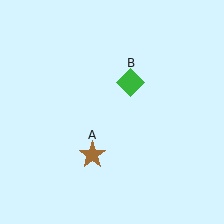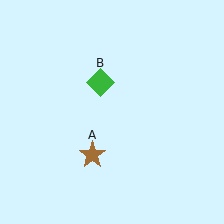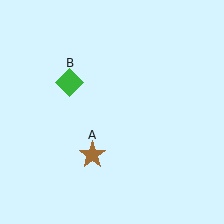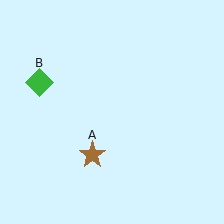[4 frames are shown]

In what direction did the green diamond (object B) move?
The green diamond (object B) moved left.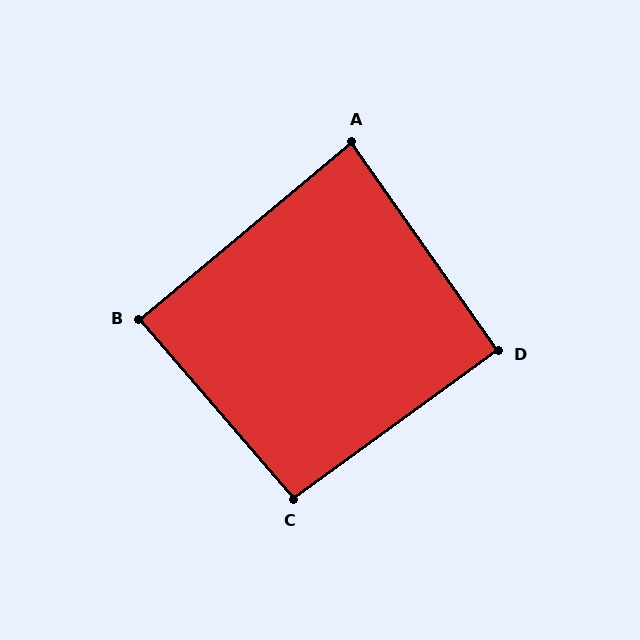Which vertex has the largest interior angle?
C, at approximately 95 degrees.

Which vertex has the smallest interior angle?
A, at approximately 85 degrees.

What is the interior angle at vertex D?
Approximately 91 degrees (approximately right).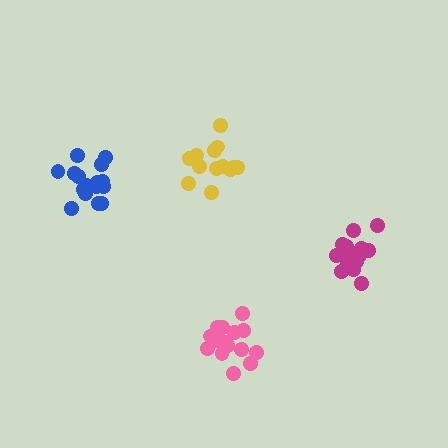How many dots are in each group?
Group 1: 17 dots, Group 2: 16 dots, Group 3: 15 dots, Group 4: 13 dots (61 total).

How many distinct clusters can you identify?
There are 4 distinct clusters.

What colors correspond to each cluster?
The clusters are colored: blue, pink, magenta, yellow.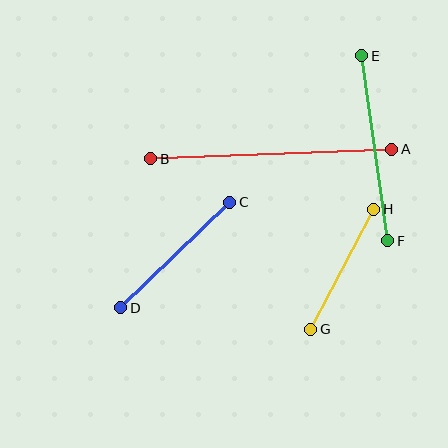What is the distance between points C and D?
The distance is approximately 152 pixels.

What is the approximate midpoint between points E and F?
The midpoint is at approximately (375, 148) pixels.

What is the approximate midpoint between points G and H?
The midpoint is at approximately (342, 269) pixels.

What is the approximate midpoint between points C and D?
The midpoint is at approximately (175, 255) pixels.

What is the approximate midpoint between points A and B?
The midpoint is at approximately (271, 154) pixels.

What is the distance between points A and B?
The distance is approximately 241 pixels.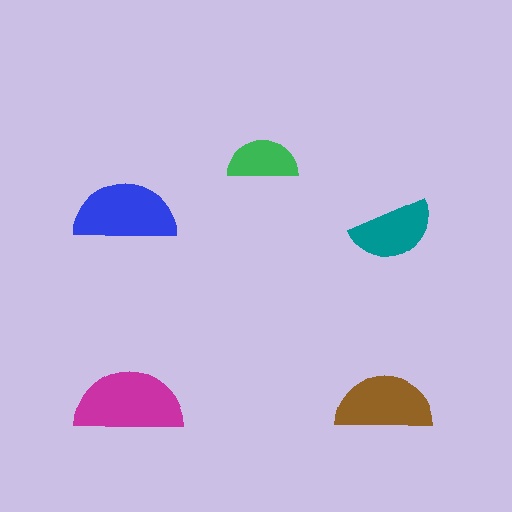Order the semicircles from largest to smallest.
the magenta one, the blue one, the brown one, the teal one, the green one.